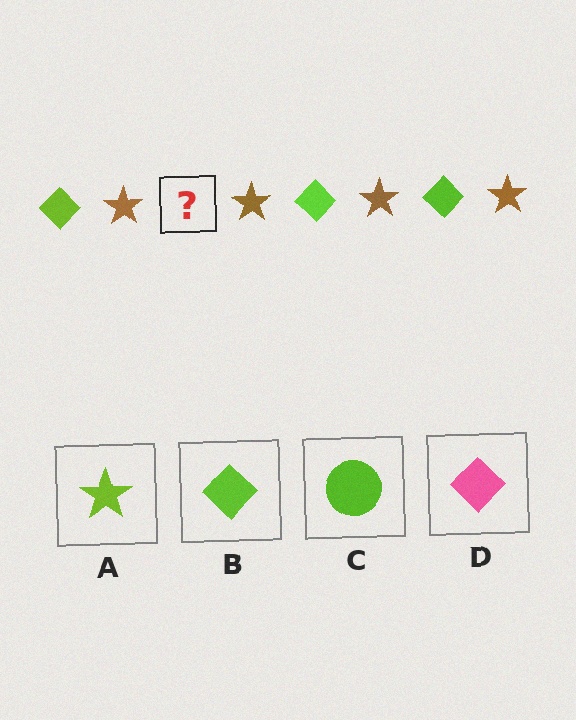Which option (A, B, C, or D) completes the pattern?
B.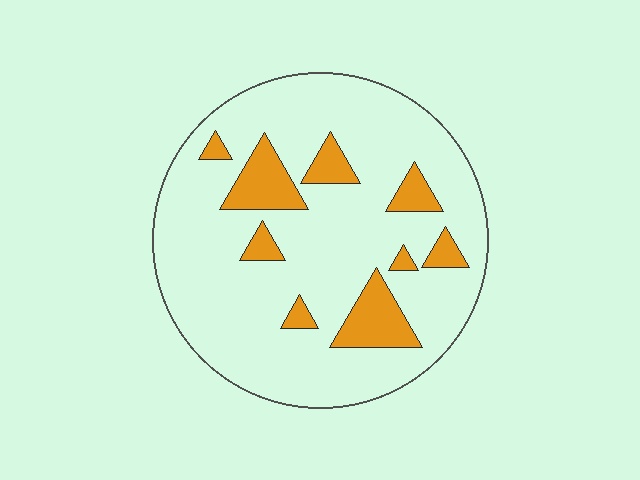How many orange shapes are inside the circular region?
9.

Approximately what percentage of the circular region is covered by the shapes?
Approximately 15%.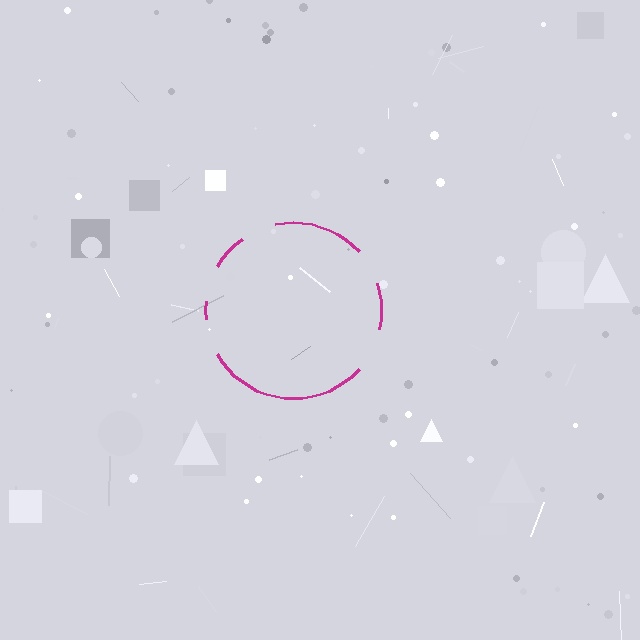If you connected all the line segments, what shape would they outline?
They would outline a circle.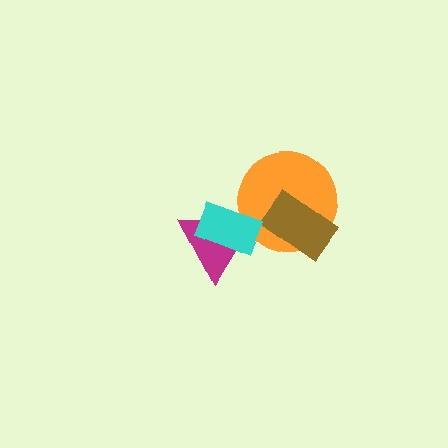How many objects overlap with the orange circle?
3 objects overlap with the orange circle.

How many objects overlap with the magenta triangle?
2 objects overlap with the magenta triangle.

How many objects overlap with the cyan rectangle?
2 objects overlap with the cyan rectangle.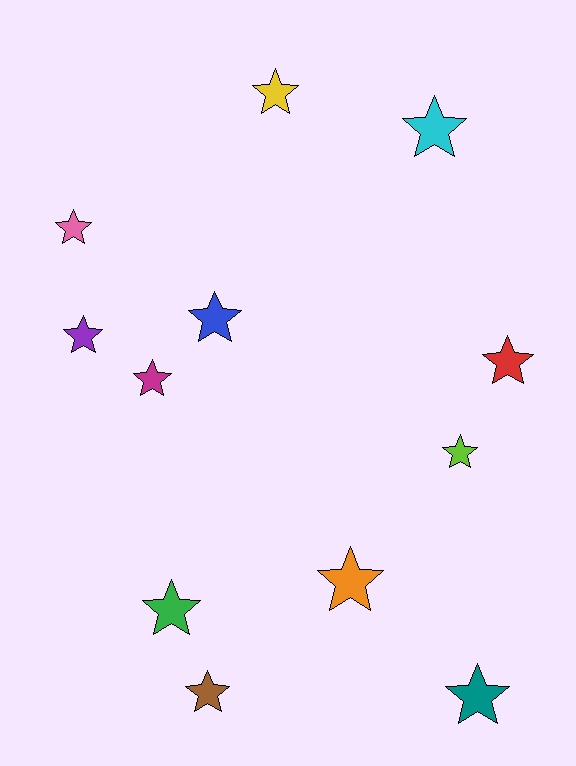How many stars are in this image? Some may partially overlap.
There are 12 stars.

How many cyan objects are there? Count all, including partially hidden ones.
There is 1 cyan object.